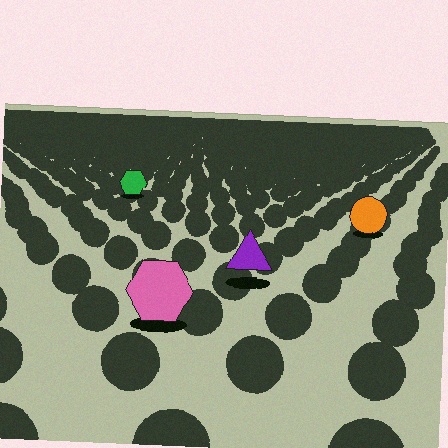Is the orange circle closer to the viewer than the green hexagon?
Yes. The orange circle is closer — you can tell from the texture gradient: the ground texture is coarser near it.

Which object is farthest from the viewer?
The green hexagon is farthest from the viewer. It appears smaller and the ground texture around it is denser.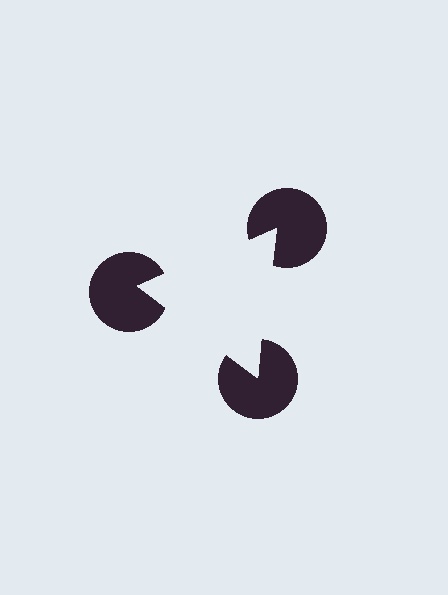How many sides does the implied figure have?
3 sides.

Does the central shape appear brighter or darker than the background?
It typically appears slightly brighter than the background, even though no actual brightness change is drawn.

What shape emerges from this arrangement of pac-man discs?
An illusory triangle — its edges are inferred from the aligned wedge cuts in the pac-man discs, not physically drawn.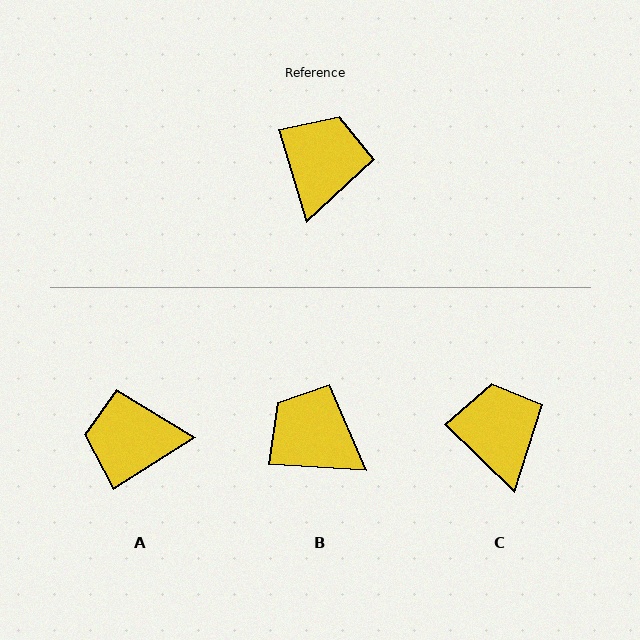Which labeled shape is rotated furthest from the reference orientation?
A, about 106 degrees away.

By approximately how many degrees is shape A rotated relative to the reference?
Approximately 106 degrees counter-clockwise.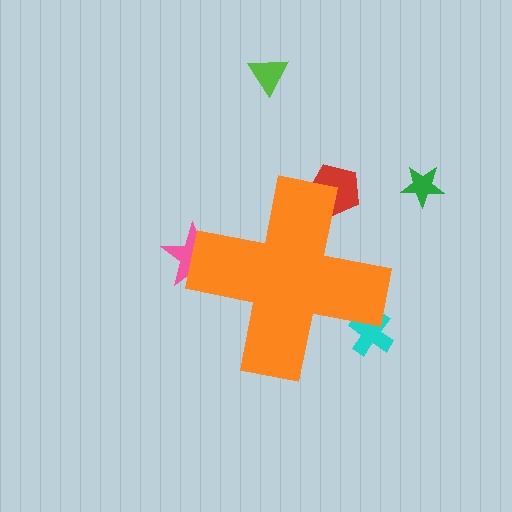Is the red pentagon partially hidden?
Yes, the red pentagon is partially hidden behind the orange cross.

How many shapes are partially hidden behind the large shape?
3 shapes are partially hidden.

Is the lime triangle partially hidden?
No, the lime triangle is fully visible.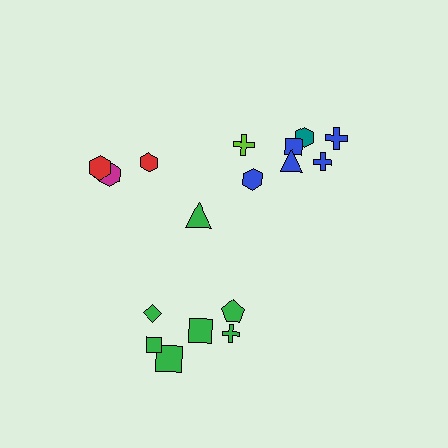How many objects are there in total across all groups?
There are 17 objects.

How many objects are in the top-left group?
There are 3 objects.